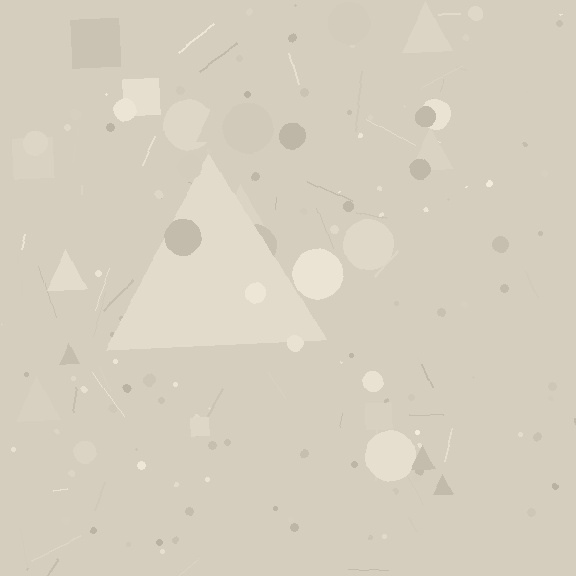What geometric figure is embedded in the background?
A triangle is embedded in the background.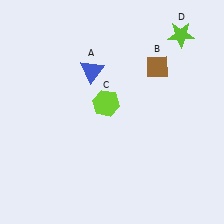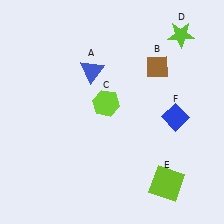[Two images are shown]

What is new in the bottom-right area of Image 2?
A blue diamond (F) was added in the bottom-right area of Image 2.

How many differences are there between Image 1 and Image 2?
There are 2 differences between the two images.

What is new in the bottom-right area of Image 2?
A lime square (E) was added in the bottom-right area of Image 2.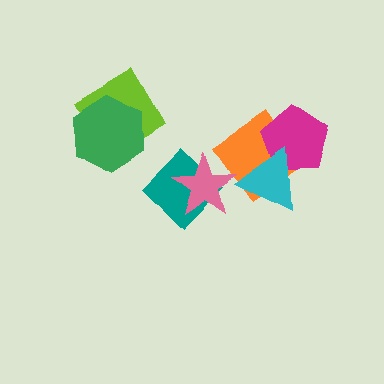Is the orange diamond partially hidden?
Yes, it is partially covered by another shape.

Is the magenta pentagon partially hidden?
Yes, it is partially covered by another shape.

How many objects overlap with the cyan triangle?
2 objects overlap with the cyan triangle.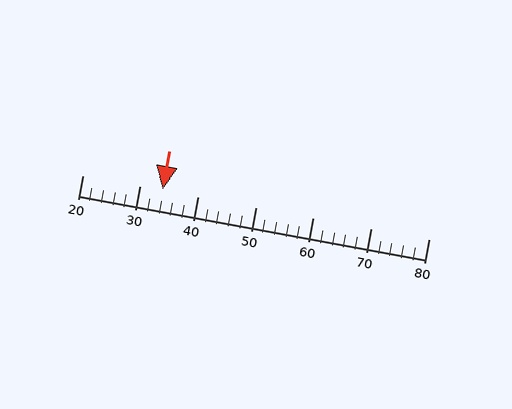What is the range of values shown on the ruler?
The ruler shows values from 20 to 80.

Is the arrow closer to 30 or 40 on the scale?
The arrow is closer to 30.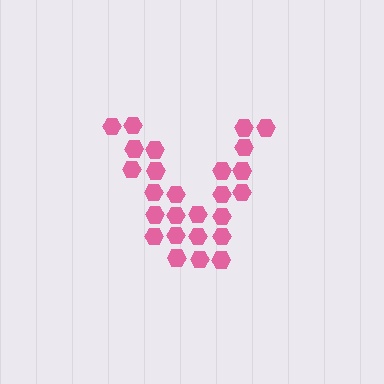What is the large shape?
The large shape is the letter V.